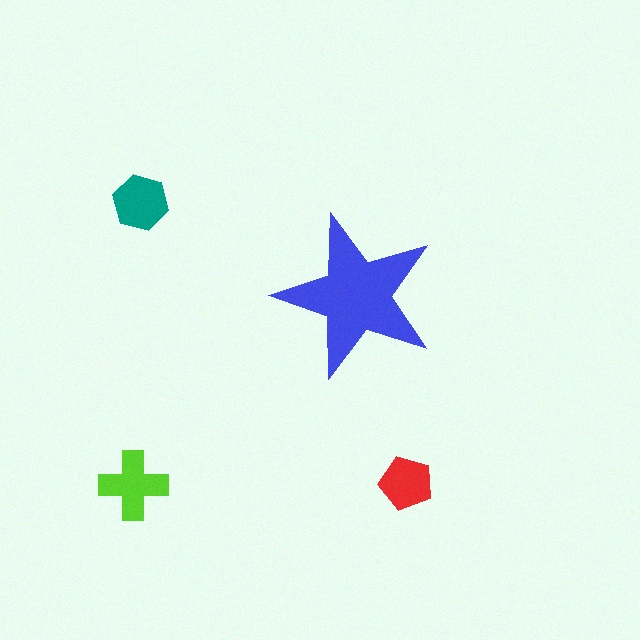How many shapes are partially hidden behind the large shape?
0 shapes are partially hidden.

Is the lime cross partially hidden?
No, the lime cross is fully visible.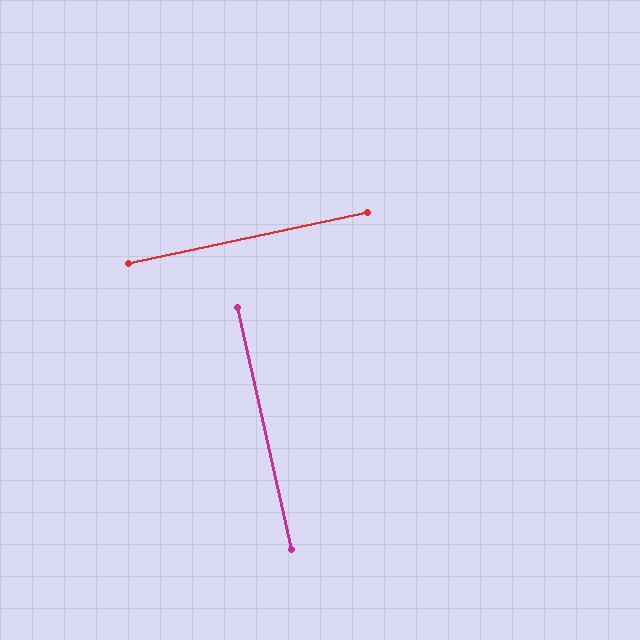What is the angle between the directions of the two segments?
Approximately 89 degrees.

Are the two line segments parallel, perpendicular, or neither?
Perpendicular — they meet at approximately 89°.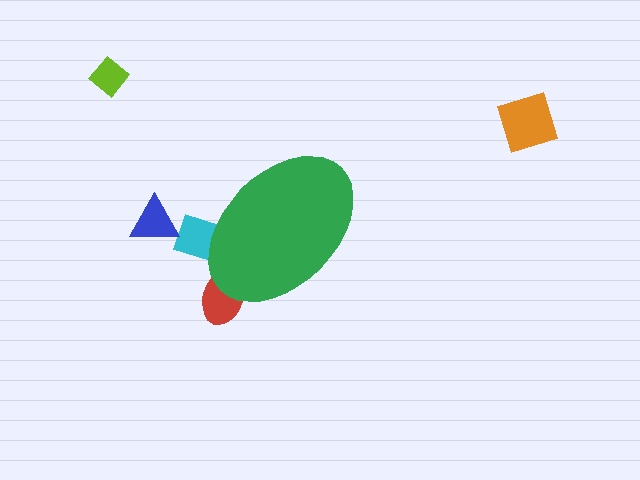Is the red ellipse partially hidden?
Yes, the red ellipse is partially hidden behind the green ellipse.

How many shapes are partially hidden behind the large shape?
2 shapes are partially hidden.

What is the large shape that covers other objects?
A green ellipse.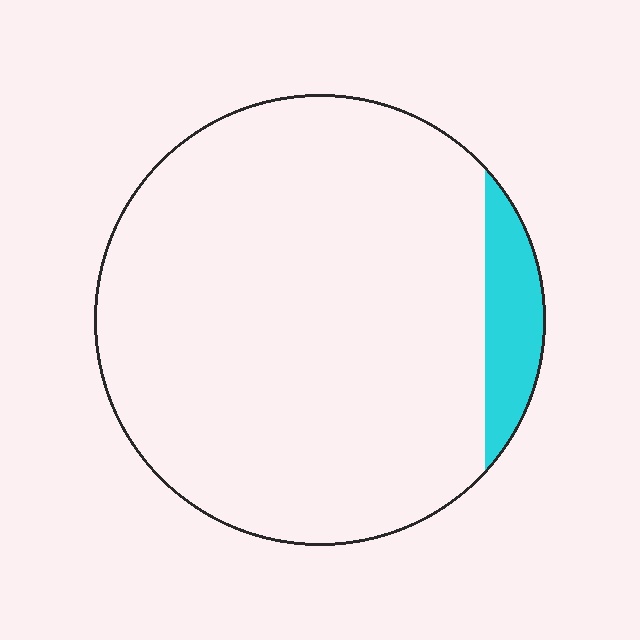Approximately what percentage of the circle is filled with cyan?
Approximately 10%.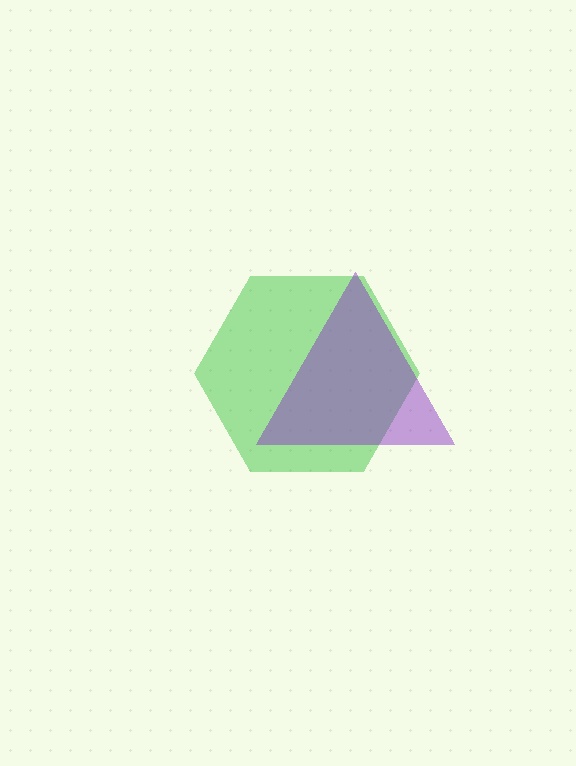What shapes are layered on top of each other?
The layered shapes are: a green hexagon, a purple triangle.